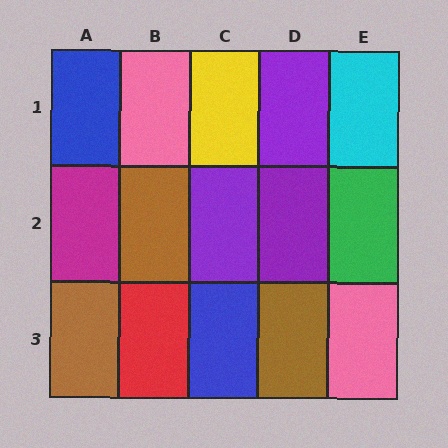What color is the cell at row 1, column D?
Purple.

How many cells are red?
1 cell is red.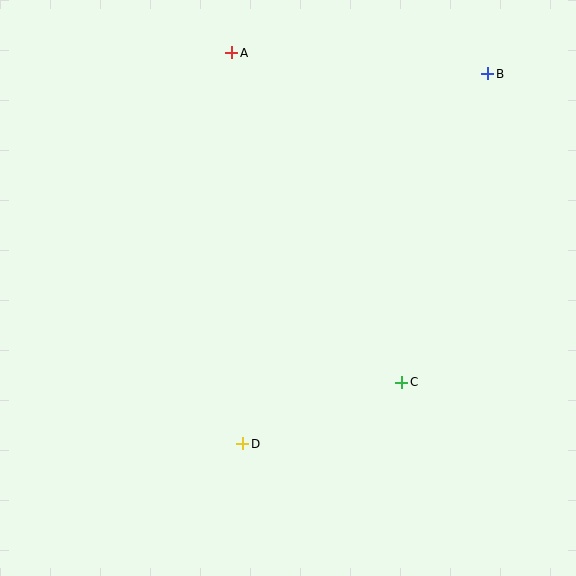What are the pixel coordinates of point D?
Point D is at (243, 444).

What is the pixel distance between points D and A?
The distance between D and A is 391 pixels.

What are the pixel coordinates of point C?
Point C is at (402, 382).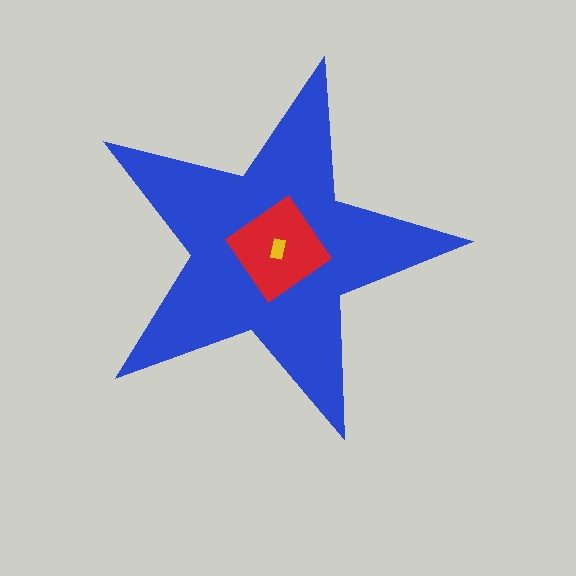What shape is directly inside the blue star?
The red diamond.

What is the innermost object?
The yellow rectangle.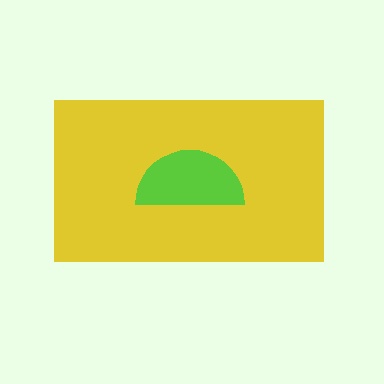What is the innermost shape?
The lime semicircle.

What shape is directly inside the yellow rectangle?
The lime semicircle.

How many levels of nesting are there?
2.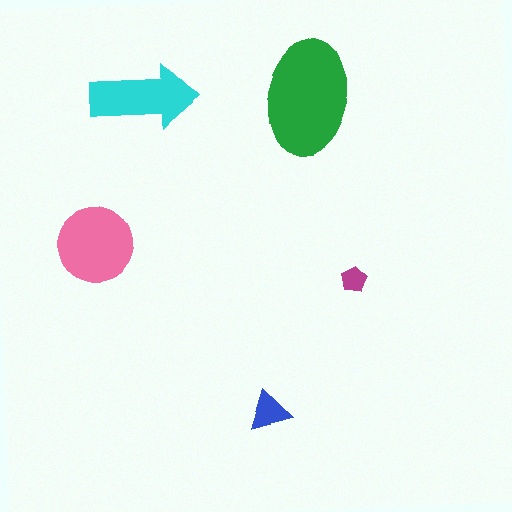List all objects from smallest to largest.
The magenta pentagon, the blue triangle, the cyan arrow, the pink circle, the green ellipse.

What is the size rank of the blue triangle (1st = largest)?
4th.